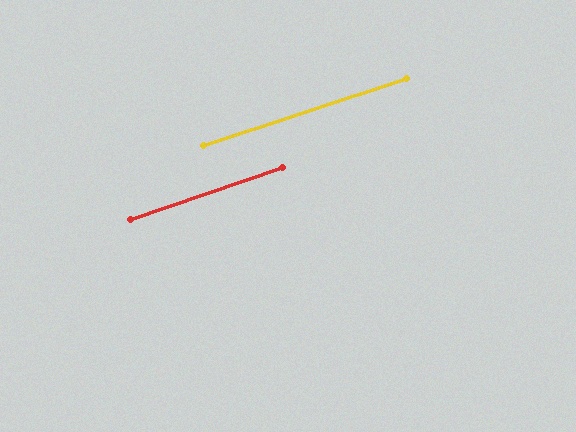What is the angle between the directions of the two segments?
Approximately 1 degree.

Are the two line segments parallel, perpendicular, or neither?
Parallel — their directions differ by only 1.0°.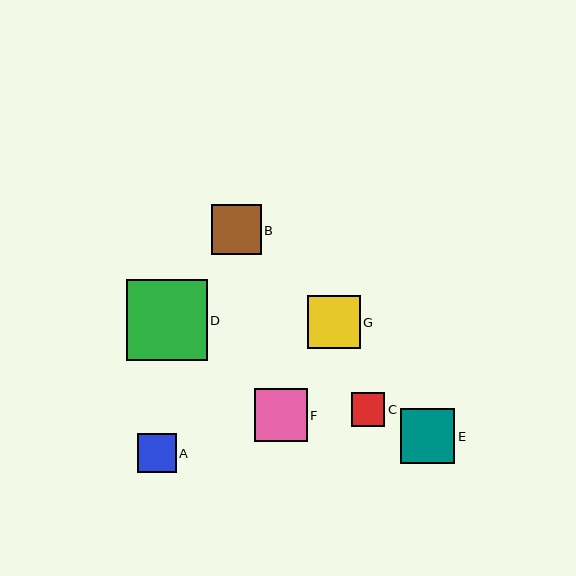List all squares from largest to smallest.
From largest to smallest: D, E, G, F, B, A, C.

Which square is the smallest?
Square C is the smallest with a size of approximately 33 pixels.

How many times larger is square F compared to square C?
Square F is approximately 1.6 times the size of square C.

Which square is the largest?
Square D is the largest with a size of approximately 81 pixels.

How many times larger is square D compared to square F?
Square D is approximately 1.5 times the size of square F.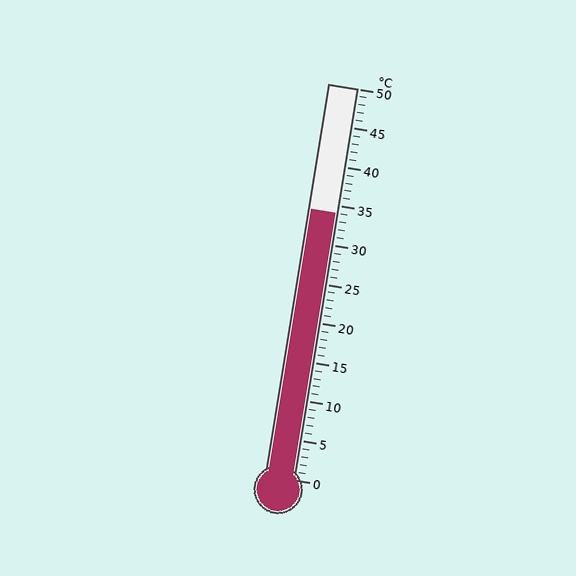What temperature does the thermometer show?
The thermometer shows approximately 34°C.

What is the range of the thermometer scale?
The thermometer scale ranges from 0°C to 50°C.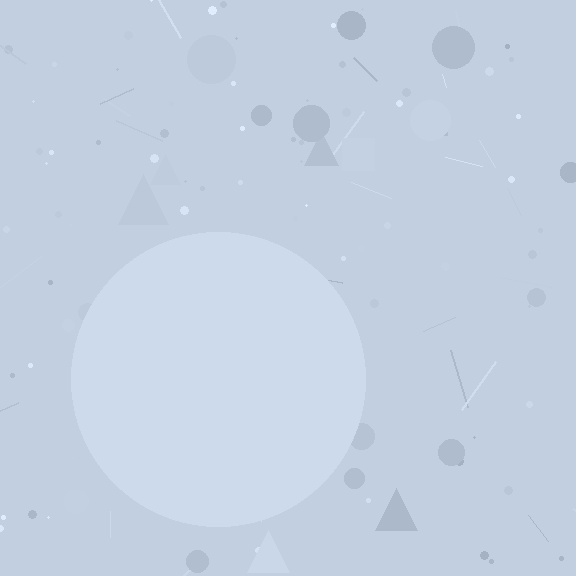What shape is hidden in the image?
A circle is hidden in the image.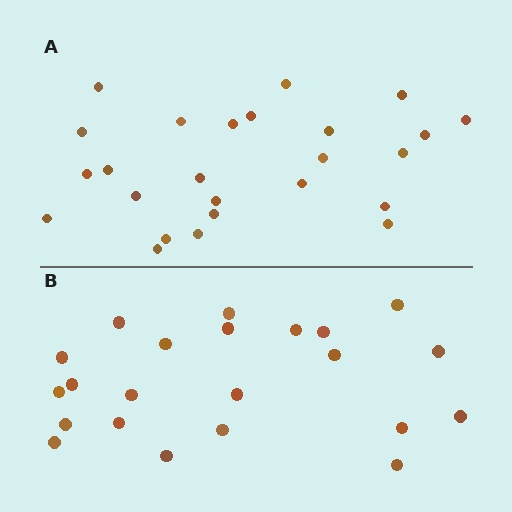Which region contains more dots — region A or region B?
Region A (the top region) has more dots.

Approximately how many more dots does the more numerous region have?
Region A has just a few more — roughly 2 or 3 more dots than region B.